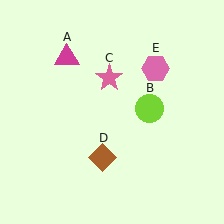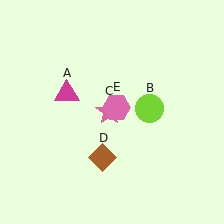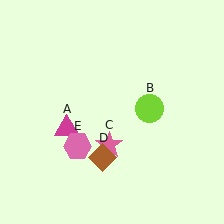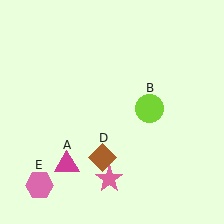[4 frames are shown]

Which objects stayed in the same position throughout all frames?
Lime circle (object B) and brown diamond (object D) remained stationary.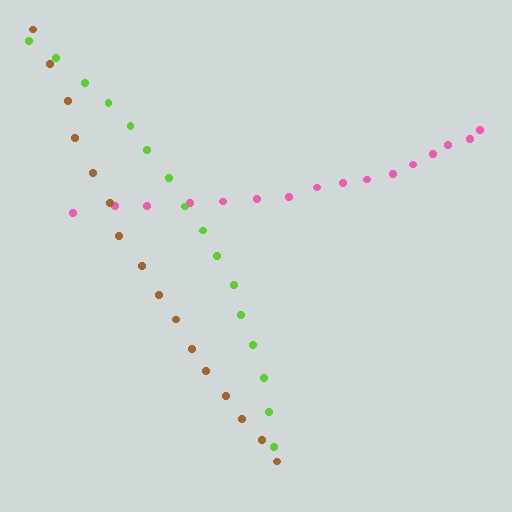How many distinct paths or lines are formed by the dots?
There are 3 distinct paths.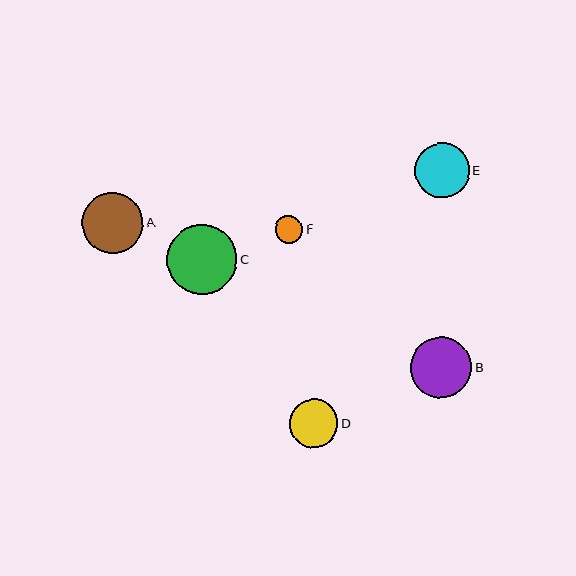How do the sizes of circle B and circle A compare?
Circle B and circle A are approximately the same size.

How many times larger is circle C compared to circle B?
Circle C is approximately 1.1 times the size of circle B.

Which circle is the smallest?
Circle F is the smallest with a size of approximately 27 pixels.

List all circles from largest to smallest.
From largest to smallest: C, B, A, E, D, F.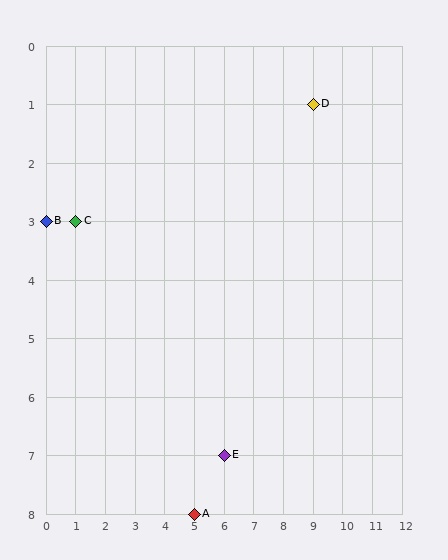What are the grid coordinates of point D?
Point D is at grid coordinates (9, 1).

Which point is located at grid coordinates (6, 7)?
Point E is at (6, 7).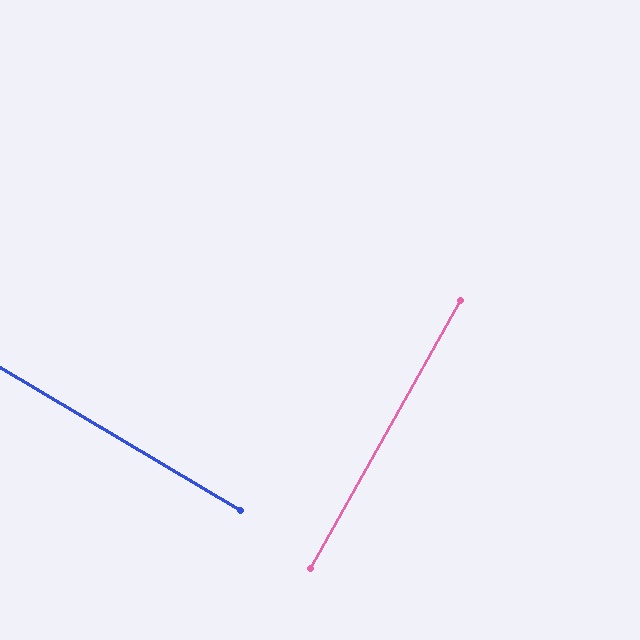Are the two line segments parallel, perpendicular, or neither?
Perpendicular — they meet at approximately 89°.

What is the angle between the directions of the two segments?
Approximately 89 degrees.